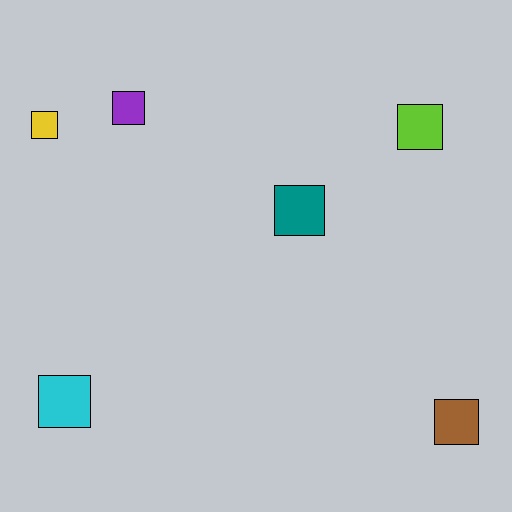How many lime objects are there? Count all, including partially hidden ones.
There is 1 lime object.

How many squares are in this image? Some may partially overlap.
There are 6 squares.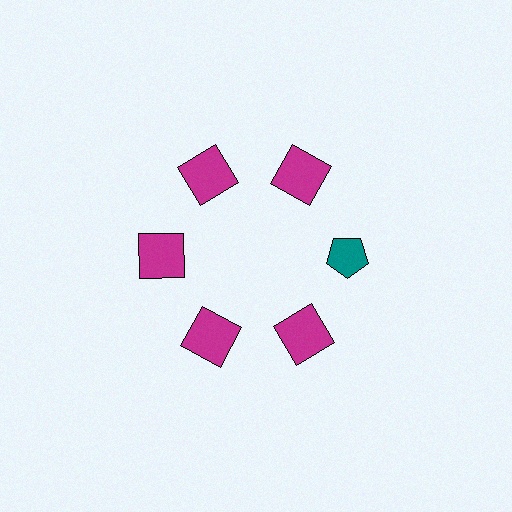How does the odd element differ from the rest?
It differs in both color (teal instead of magenta) and shape (pentagon instead of square).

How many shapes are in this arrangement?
There are 6 shapes arranged in a ring pattern.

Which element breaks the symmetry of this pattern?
The teal pentagon at roughly the 3 o'clock position breaks the symmetry. All other shapes are magenta squares.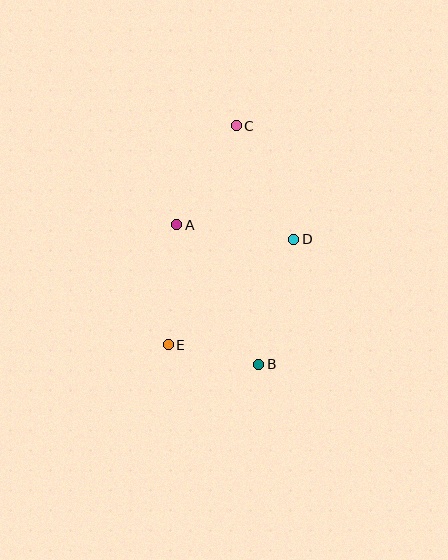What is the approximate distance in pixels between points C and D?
The distance between C and D is approximately 127 pixels.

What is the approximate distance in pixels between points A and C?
The distance between A and C is approximately 116 pixels.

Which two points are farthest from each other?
Points B and C are farthest from each other.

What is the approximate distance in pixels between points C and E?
The distance between C and E is approximately 229 pixels.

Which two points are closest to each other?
Points B and E are closest to each other.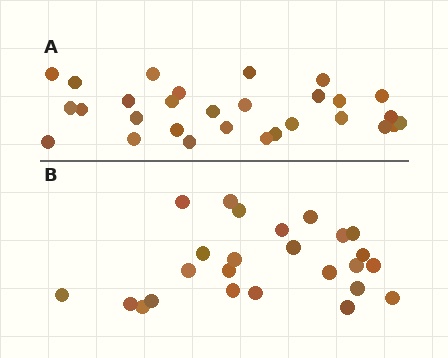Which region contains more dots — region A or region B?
Region A (the top region) has more dots.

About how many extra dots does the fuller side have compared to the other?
Region A has about 4 more dots than region B.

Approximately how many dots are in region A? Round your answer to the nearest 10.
About 30 dots. (The exact count is 29, which rounds to 30.)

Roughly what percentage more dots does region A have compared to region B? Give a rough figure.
About 15% more.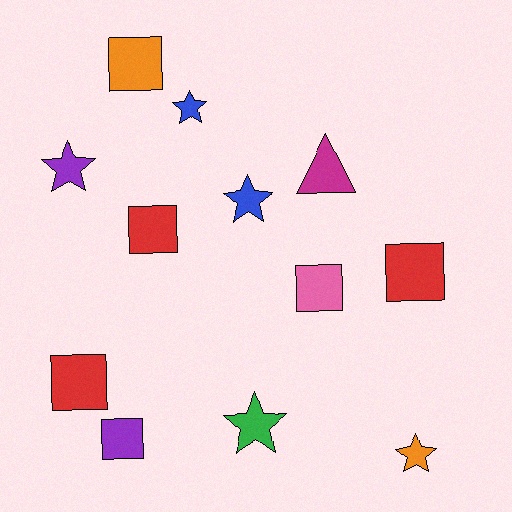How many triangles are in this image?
There is 1 triangle.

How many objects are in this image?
There are 12 objects.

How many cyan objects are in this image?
There are no cyan objects.